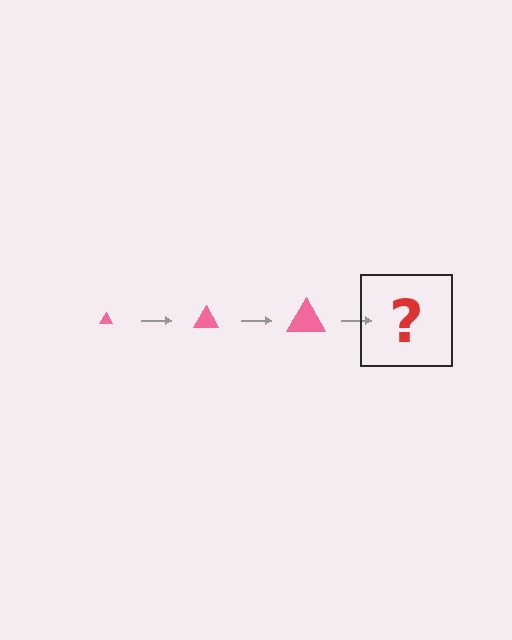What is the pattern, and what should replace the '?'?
The pattern is that the triangle gets progressively larger each step. The '?' should be a pink triangle, larger than the previous one.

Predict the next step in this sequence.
The next step is a pink triangle, larger than the previous one.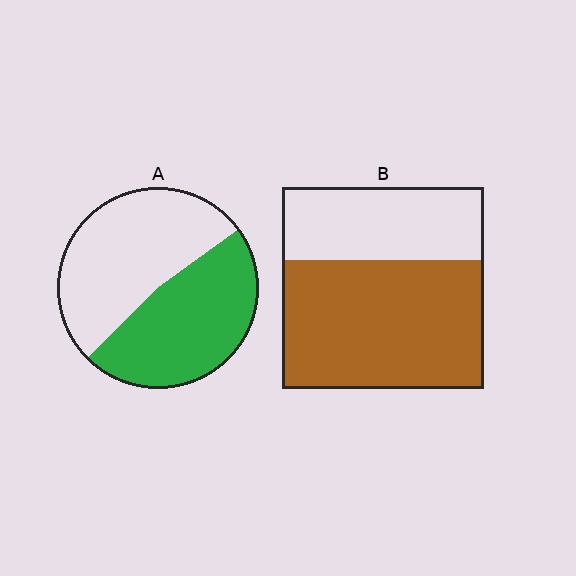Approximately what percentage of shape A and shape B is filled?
A is approximately 50% and B is approximately 65%.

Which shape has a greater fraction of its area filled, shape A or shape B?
Shape B.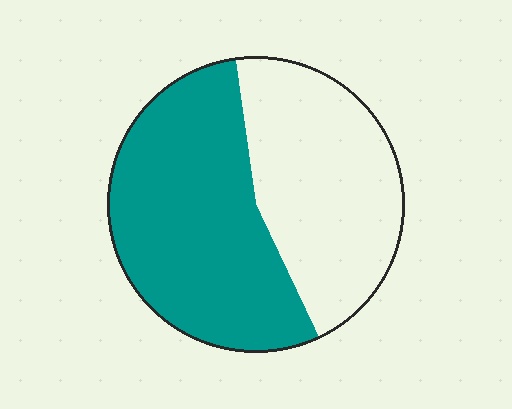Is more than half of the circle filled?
Yes.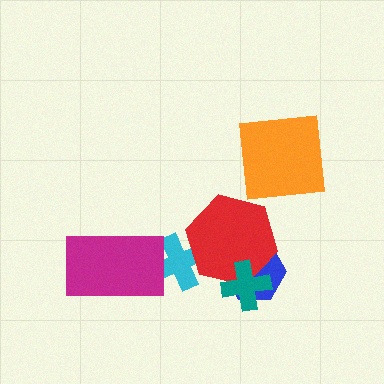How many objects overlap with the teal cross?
2 objects overlap with the teal cross.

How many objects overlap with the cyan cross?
2 objects overlap with the cyan cross.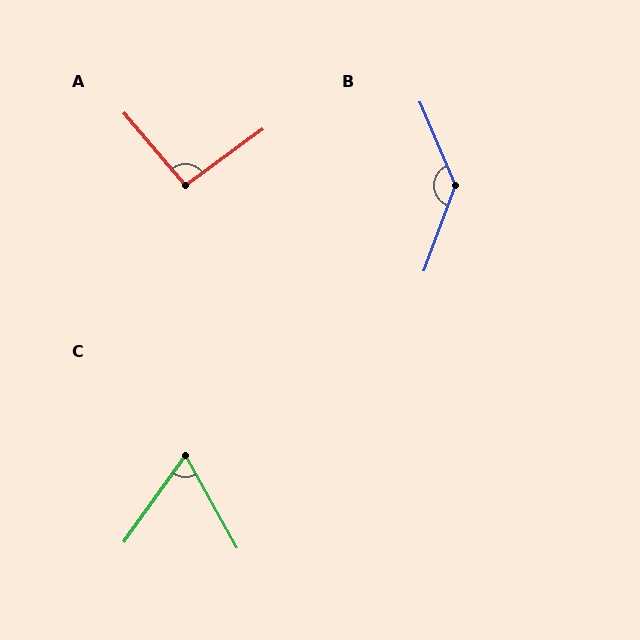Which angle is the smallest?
C, at approximately 64 degrees.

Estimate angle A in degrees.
Approximately 94 degrees.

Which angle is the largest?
B, at approximately 137 degrees.